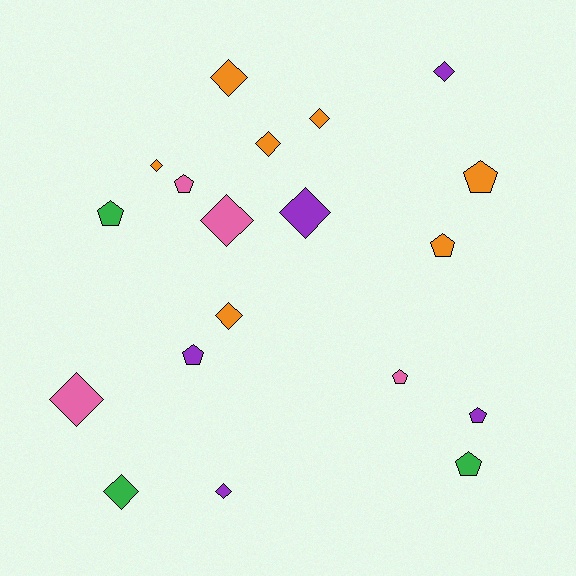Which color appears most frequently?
Orange, with 7 objects.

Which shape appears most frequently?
Diamond, with 11 objects.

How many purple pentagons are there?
There are 2 purple pentagons.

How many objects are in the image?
There are 19 objects.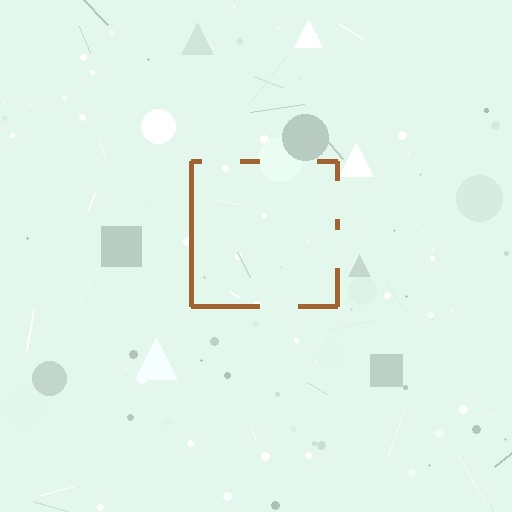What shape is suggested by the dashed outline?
The dashed outline suggests a square.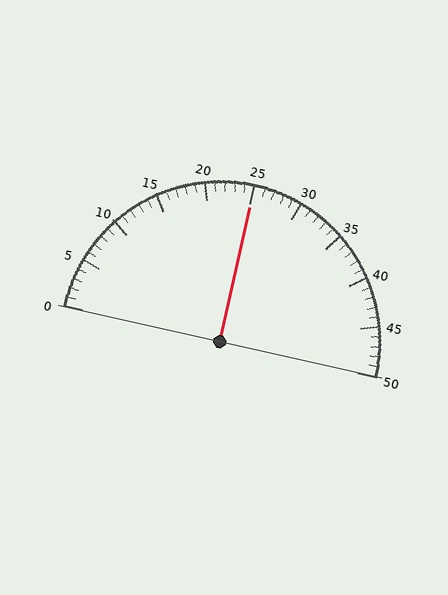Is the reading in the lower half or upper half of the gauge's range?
The reading is in the upper half of the range (0 to 50).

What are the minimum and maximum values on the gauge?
The gauge ranges from 0 to 50.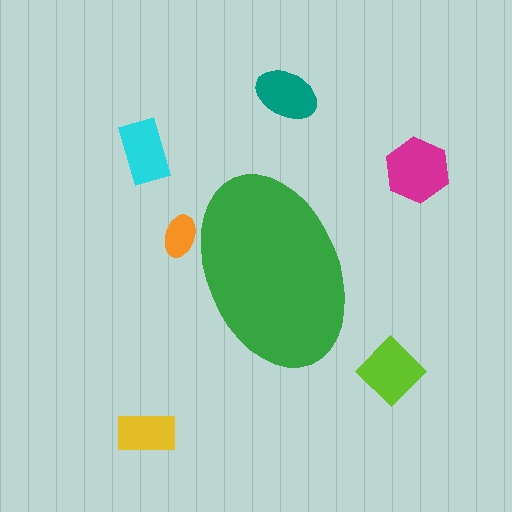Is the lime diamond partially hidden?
No, the lime diamond is fully visible.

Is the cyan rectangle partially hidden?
No, the cyan rectangle is fully visible.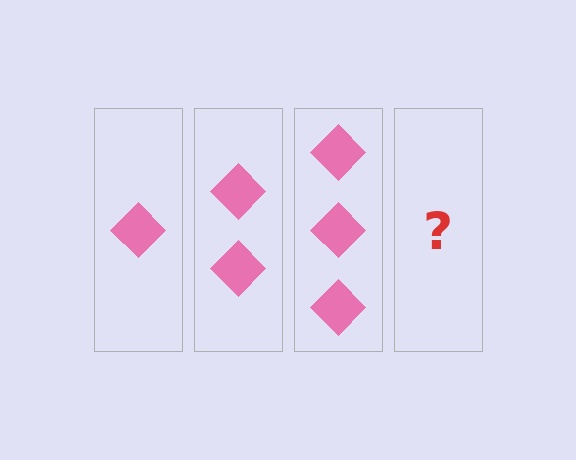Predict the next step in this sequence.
The next step is 4 diamonds.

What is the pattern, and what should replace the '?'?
The pattern is that each step adds one more diamond. The '?' should be 4 diamonds.